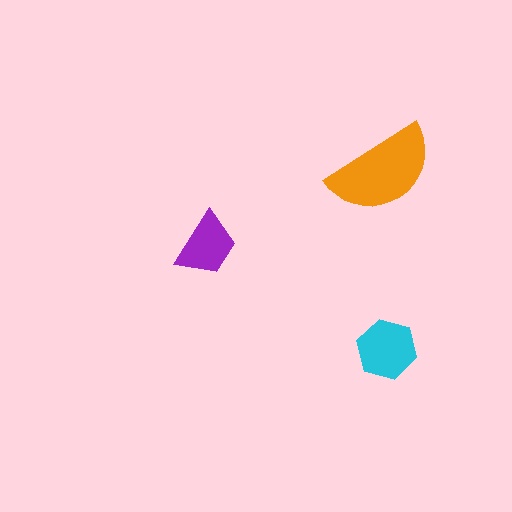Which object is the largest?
The orange semicircle.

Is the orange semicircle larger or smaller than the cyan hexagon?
Larger.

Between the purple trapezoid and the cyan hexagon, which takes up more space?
The cyan hexagon.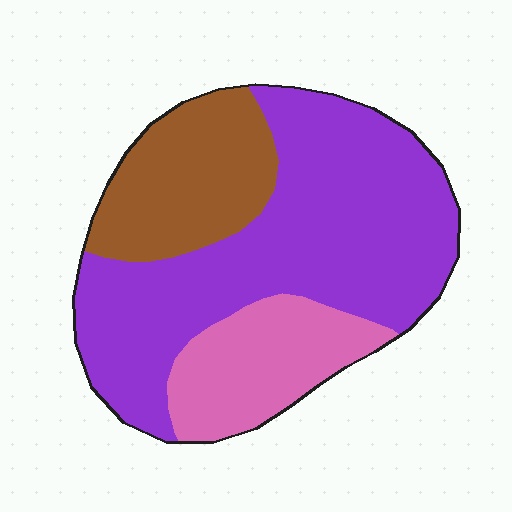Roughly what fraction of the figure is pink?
Pink covers roughly 20% of the figure.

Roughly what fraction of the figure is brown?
Brown takes up less than a quarter of the figure.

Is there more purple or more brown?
Purple.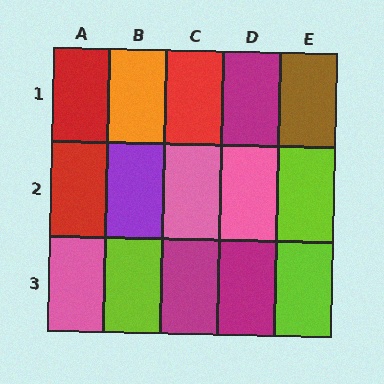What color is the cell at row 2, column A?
Red.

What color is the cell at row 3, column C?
Magenta.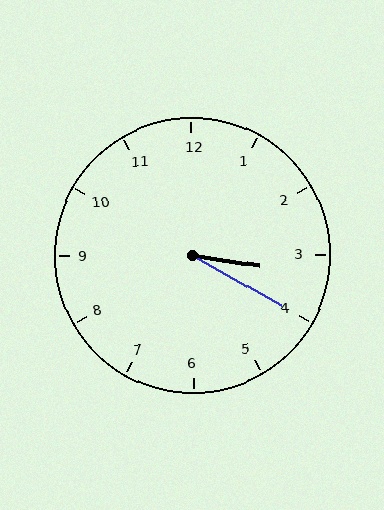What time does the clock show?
3:20.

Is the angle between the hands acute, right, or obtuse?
It is acute.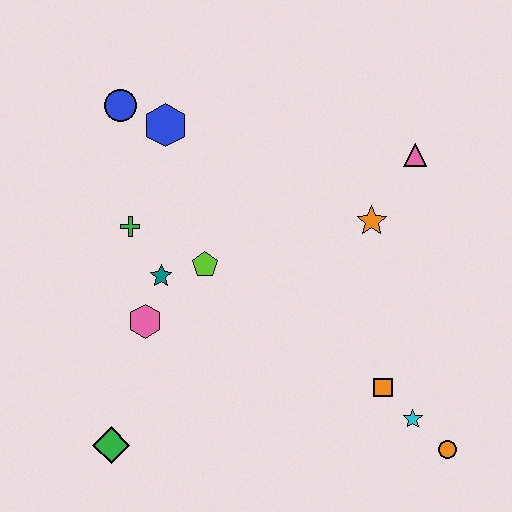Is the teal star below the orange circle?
No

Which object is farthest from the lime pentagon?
The orange circle is farthest from the lime pentagon.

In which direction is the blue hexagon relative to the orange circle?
The blue hexagon is above the orange circle.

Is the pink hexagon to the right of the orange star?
No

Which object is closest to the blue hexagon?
The blue circle is closest to the blue hexagon.